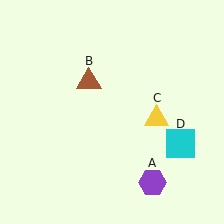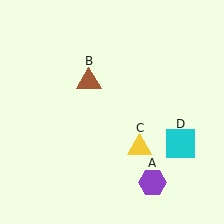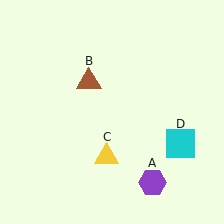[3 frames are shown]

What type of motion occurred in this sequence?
The yellow triangle (object C) rotated clockwise around the center of the scene.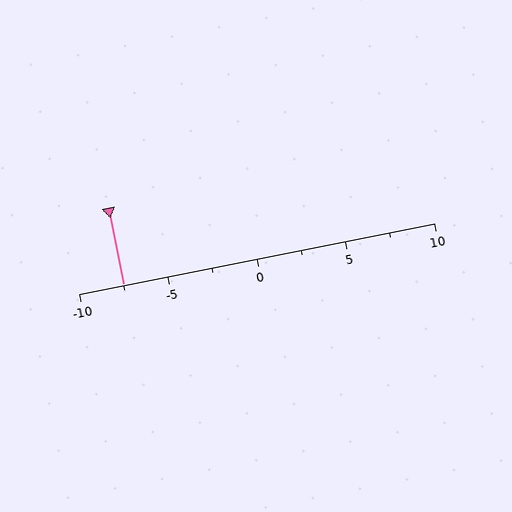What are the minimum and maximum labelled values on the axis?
The axis runs from -10 to 10.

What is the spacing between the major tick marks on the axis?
The major ticks are spaced 5 apart.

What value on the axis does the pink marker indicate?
The marker indicates approximately -7.5.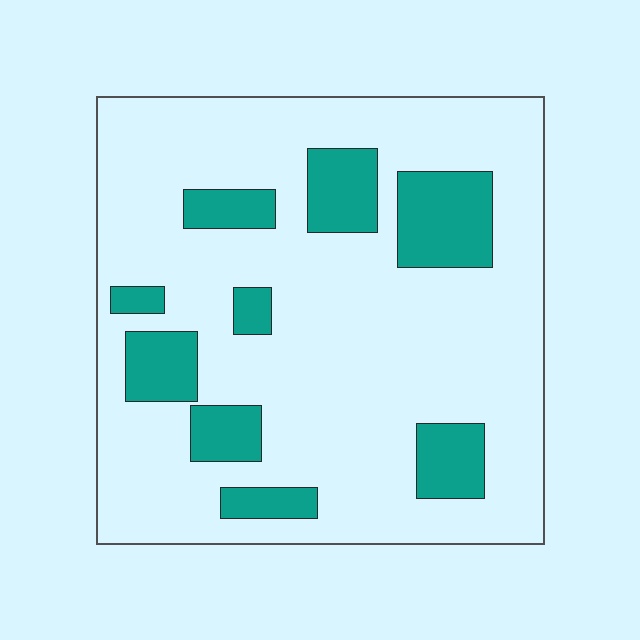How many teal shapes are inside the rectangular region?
9.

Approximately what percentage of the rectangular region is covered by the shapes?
Approximately 20%.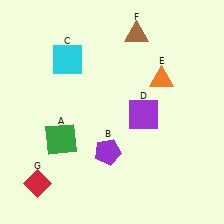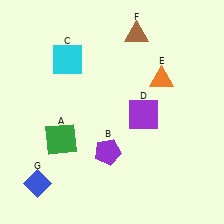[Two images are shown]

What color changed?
The diamond (G) changed from red in Image 1 to blue in Image 2.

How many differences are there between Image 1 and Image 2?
There is 1 difference between the two images.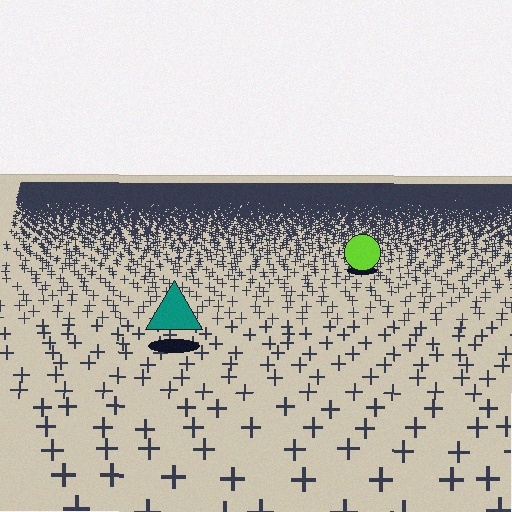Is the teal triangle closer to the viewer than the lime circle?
Yes. The teal triangle is closer — you can tell from the texture gradient: the ground texture is coarser near it.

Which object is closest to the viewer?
The teal triangle is closest. The texture marks near it are larger and more spread out.